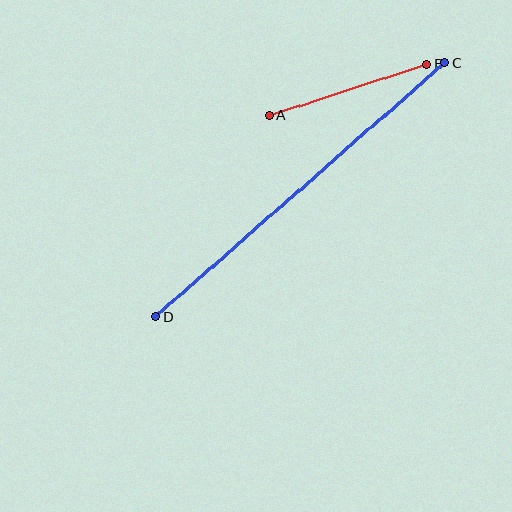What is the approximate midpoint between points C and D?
The midpoint is at approximately (300, 190) pixels.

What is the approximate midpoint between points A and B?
The midpoint is at approximately (348, 90) pixels.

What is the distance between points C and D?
The distance is approximately 385 pixels.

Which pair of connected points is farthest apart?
Points C and D are farthest apart.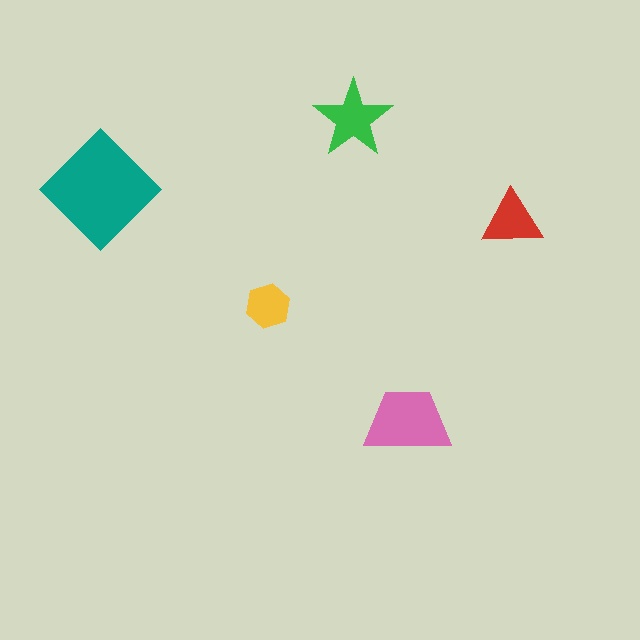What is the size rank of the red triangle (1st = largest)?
4th.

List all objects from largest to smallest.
The teal diamond, the pink trapezoid, the green star, the red triangle, the yellow hexagon.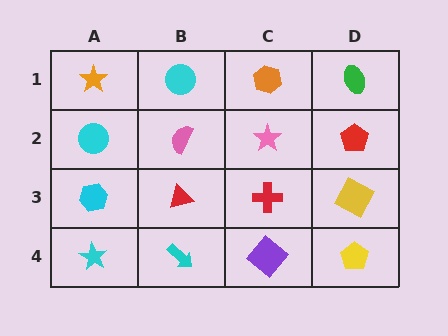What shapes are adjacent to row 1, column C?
A pink star (row 2, column C), a cyan circle (row 1, column B), a green ellipse (row 1, column D).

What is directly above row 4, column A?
A cyan hexagon.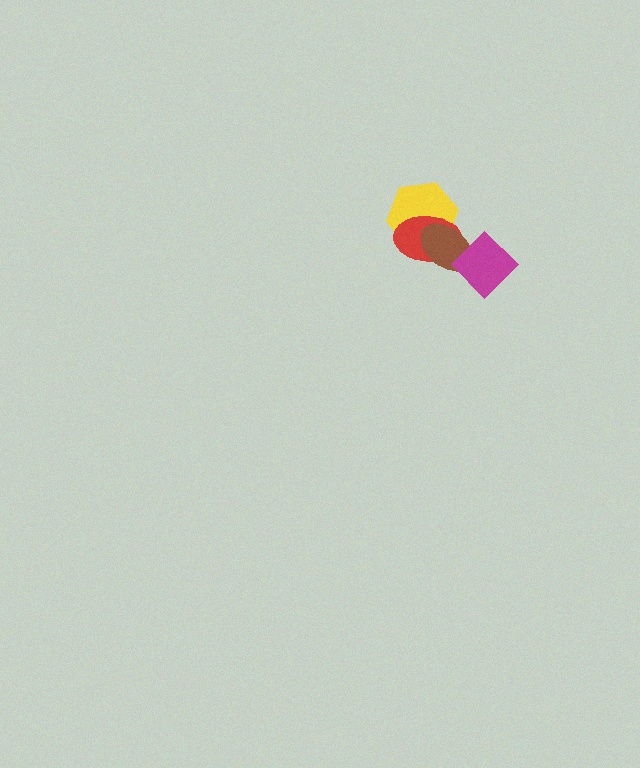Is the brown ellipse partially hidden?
Yes, it is partially covered by another shape.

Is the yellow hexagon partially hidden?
Yes, it is partially covered by another shape.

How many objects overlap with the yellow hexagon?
2 objects overlap with the yellow hexagon.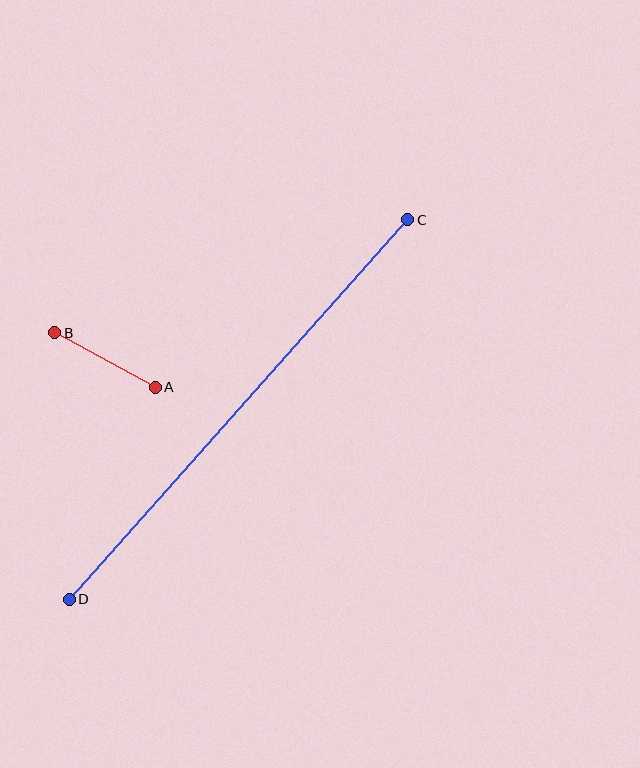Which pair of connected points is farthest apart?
Points C and D are farthest apart.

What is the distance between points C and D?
The distance is approximately 509 pixels.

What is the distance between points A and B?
The distance is approximately 114 pixels.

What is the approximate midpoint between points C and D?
The midpoint is at approximately (238, 410) pixels.